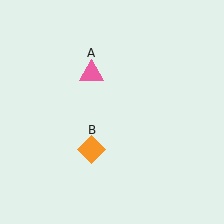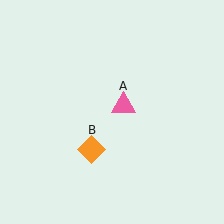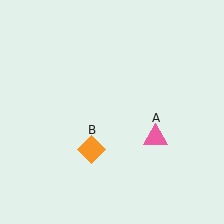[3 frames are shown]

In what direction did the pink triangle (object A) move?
The pink triangle (object A) moved down and to the right.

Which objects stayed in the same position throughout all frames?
Orange diamond (object B) remained stationary.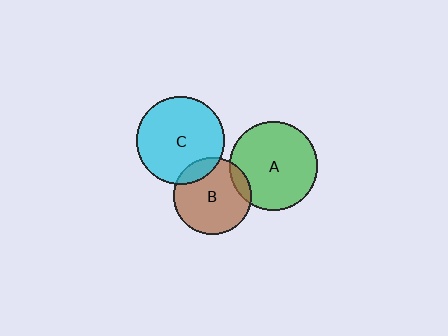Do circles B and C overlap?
Yes.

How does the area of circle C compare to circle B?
Approximately 1.3 times.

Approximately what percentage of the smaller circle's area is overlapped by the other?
Approximately 15%.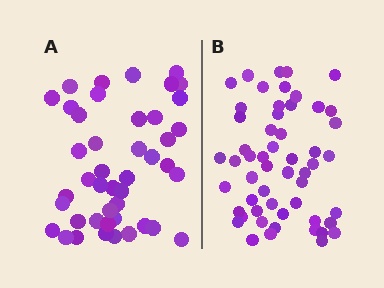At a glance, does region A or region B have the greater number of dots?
Region B (the right region) has more dots.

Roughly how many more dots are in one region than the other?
Region B has roughly 10 or so more dots than region A.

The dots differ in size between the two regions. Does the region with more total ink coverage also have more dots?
No. Region A has more total ink coverage because its dots are larger, but region B actually contains more individual dots. Total area can be misleading — the number of items is what matters here.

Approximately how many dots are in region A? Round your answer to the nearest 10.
About 40 dots. (The exact count is 44, which rounds to 40.)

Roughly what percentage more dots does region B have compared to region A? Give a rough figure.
About 25% more.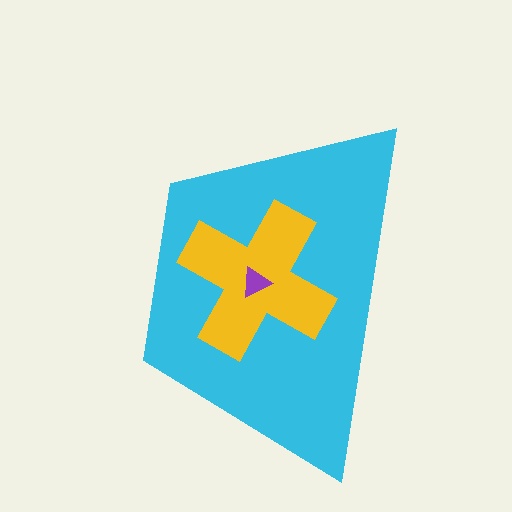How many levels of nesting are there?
3.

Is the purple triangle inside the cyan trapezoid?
Yes.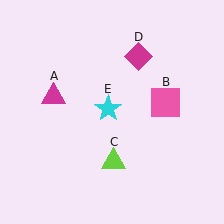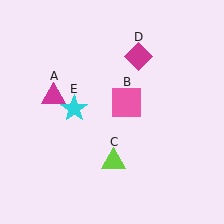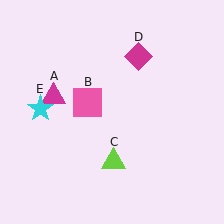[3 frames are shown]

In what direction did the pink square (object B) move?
The pink square (object B) moved left.